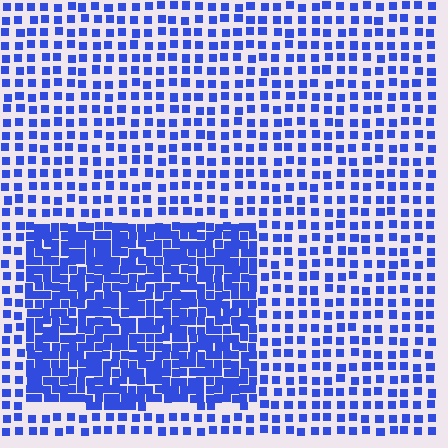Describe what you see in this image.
The image contains small blue elements arranged at two different densities. A rectangle-shaped region is visible where the elements are more densely packed than the surrounding area.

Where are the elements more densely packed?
The elements are more densely packed inside the rectangle boundary.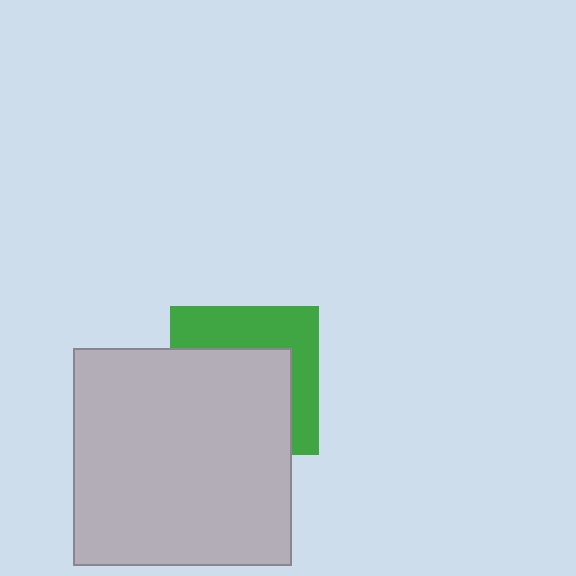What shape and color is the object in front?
The object in front is a light gray square.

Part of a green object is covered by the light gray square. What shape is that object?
It is a square.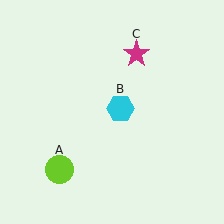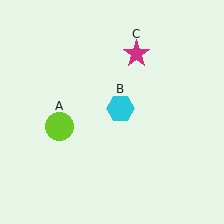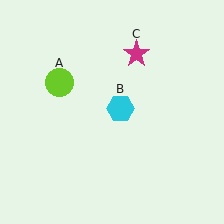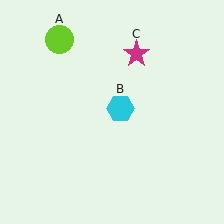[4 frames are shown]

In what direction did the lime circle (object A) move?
The lime circle (object A) moved up.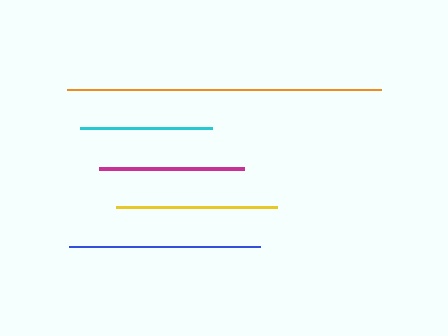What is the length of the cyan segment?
The cyan segment is approximately 132 pixels long.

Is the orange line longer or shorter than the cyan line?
The orange line is longer than the cyan line.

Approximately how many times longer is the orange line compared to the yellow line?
The orange line is approximately 1.9 times the length of the yellow line.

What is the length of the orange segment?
The orange segment is approximately 314 pixels long.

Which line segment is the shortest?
The cyan line is the shortest at approximately 132 pixels.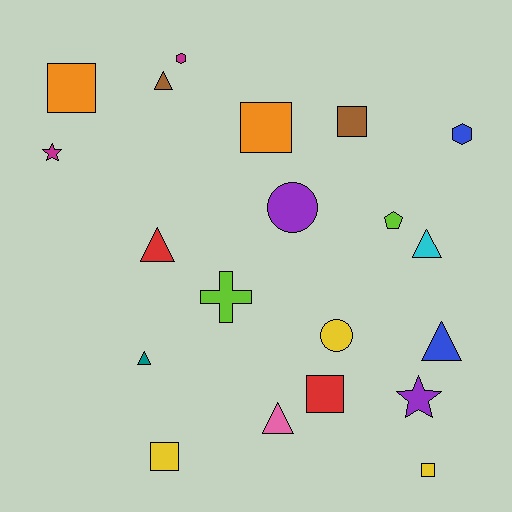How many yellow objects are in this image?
There are 3 yellow objects.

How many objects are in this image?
There are 20 objects.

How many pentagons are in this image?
There is 1 pentagon.